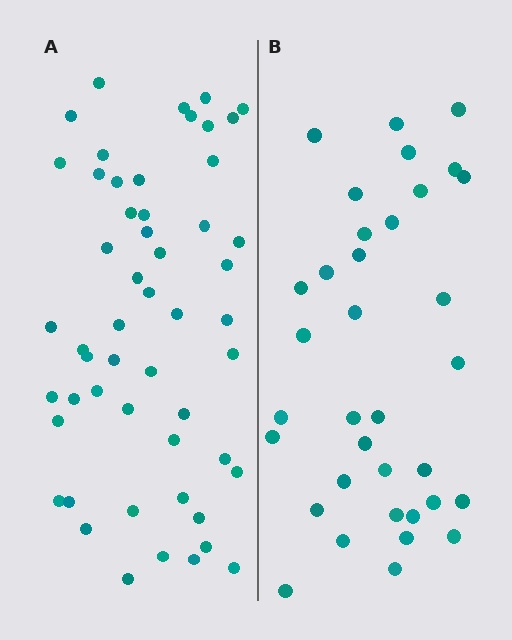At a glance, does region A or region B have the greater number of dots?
Region A (the left region) has more dots.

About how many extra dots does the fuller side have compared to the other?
Region A has approximately 20 more dots than region B.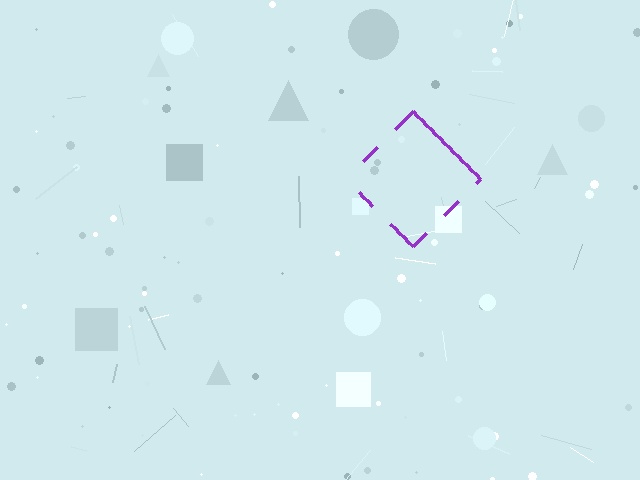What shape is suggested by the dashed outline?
The dashed outline suggests a diamond.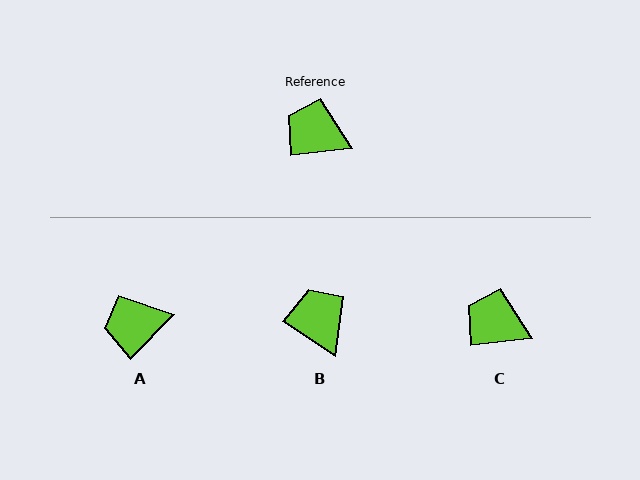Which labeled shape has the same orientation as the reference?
C.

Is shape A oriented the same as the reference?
No, it is off by about 38 degrees.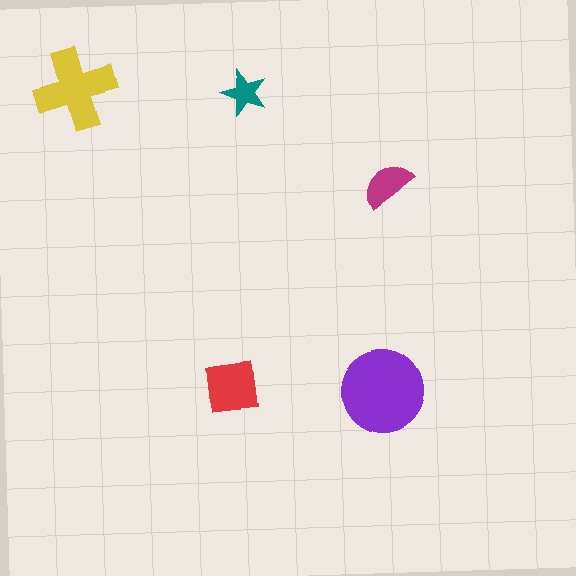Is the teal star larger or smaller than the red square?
Smaller.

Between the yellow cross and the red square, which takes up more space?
The yellow cross.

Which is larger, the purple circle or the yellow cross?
The purple circle.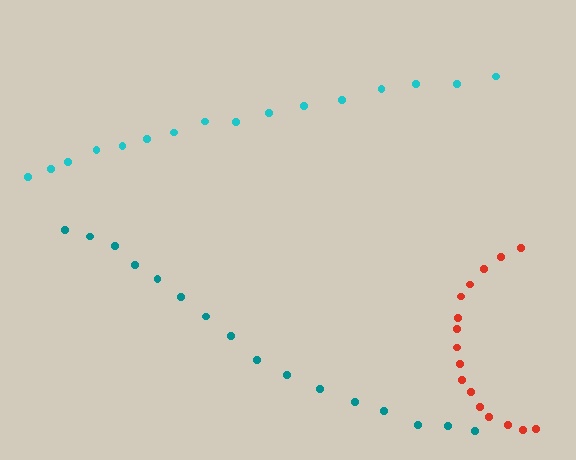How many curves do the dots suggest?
There are 3 distinct paths.